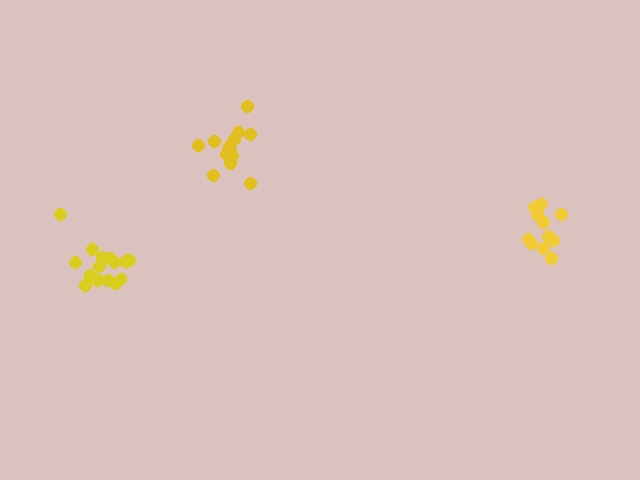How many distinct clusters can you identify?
There are 3 distinct clusters.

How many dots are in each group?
Group 1: 14 dots, Group 2: 15 dots, Group 3: 12 dots (41 total).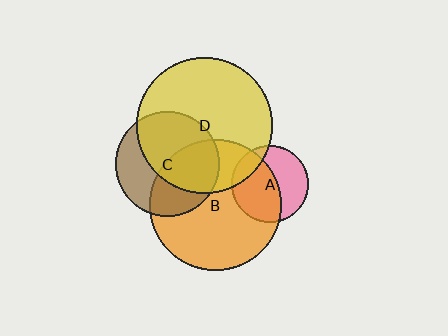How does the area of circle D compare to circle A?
Approximately 3.1 times.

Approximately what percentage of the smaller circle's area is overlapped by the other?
Approximately 30%.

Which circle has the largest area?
Circle D (yellow).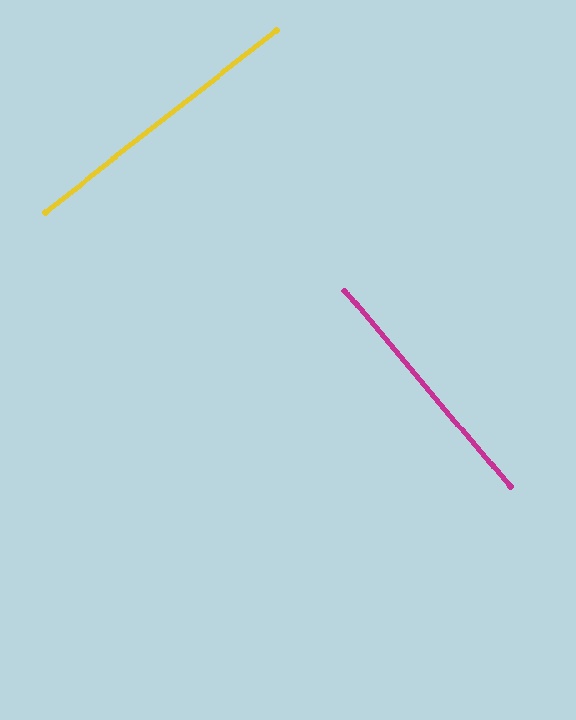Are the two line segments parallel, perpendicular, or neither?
Perpendicular — they meet at approximately 88°.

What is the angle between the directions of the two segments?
Approximately 88 degrees.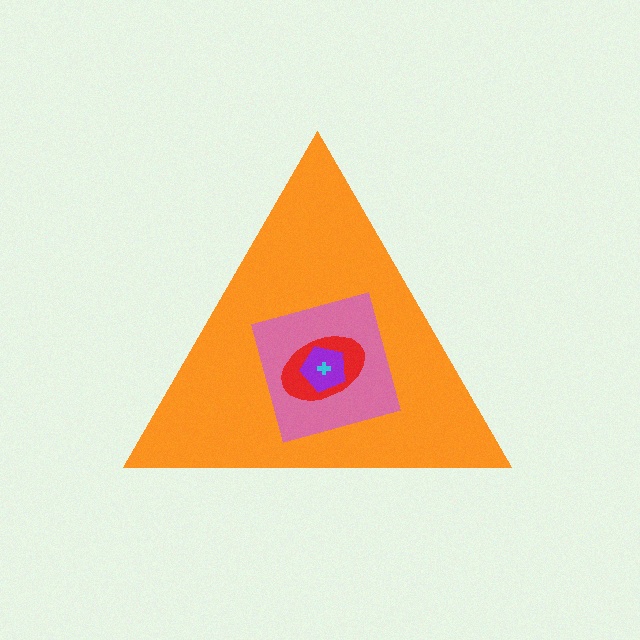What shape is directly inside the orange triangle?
The pink diamond.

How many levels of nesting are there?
5.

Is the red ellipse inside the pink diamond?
Yes.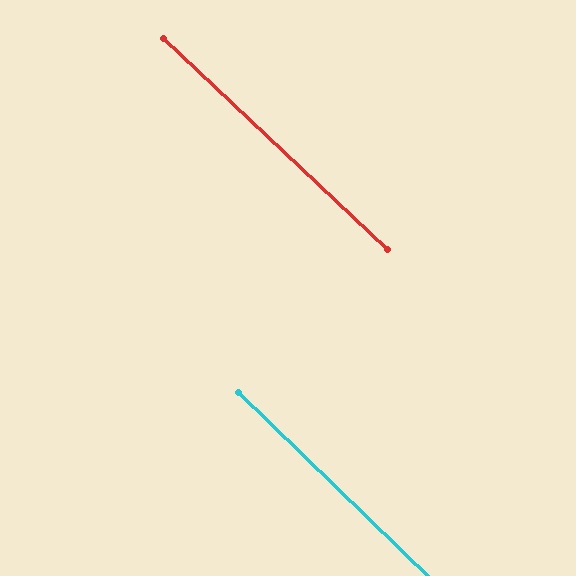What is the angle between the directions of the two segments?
Approximately 1 degree.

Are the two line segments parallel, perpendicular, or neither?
Parallel — their directions differ by only 0.8°.